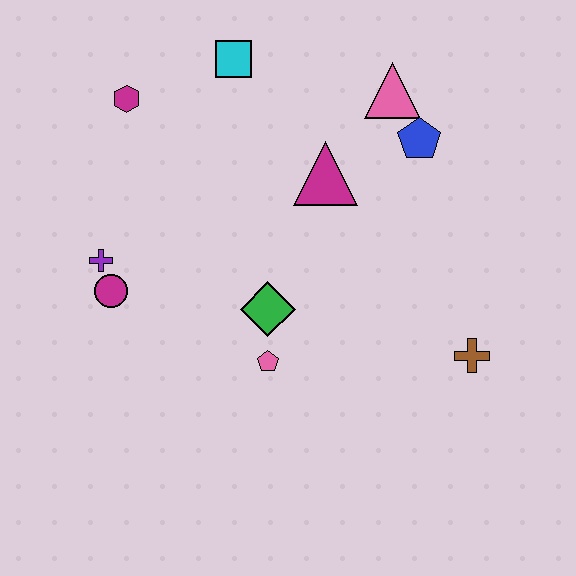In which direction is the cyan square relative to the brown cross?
The cyan square is above the brown cross.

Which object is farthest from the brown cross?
The magenta hexagon is farthest from the brown cross.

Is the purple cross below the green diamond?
No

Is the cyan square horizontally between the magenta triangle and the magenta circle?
Yes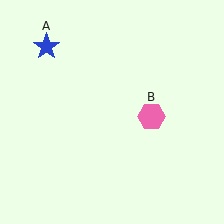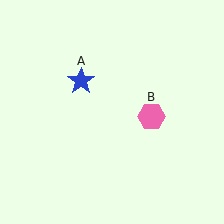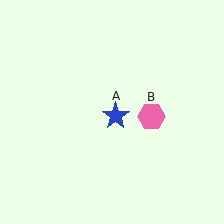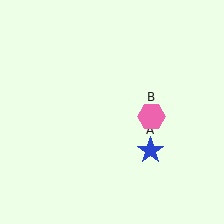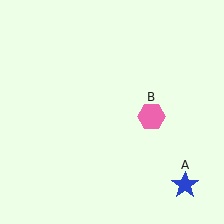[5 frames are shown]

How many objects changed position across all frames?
1 object changed position: blue star (object A).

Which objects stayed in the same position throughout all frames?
Pink hexagon (object B) remained stationary.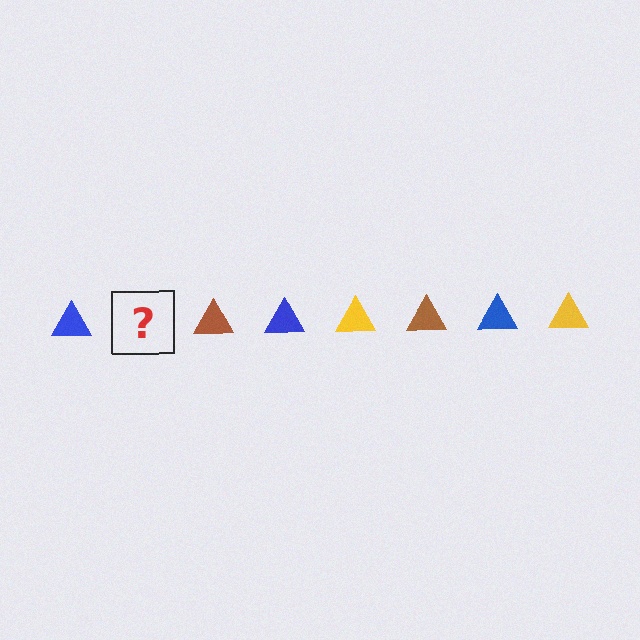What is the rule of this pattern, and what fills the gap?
The rule is that the pattern cycles through blue, yellow, brown triangles. The gap should be filled with a yellow triangle.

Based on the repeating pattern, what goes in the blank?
The blank should be a yellow triangle.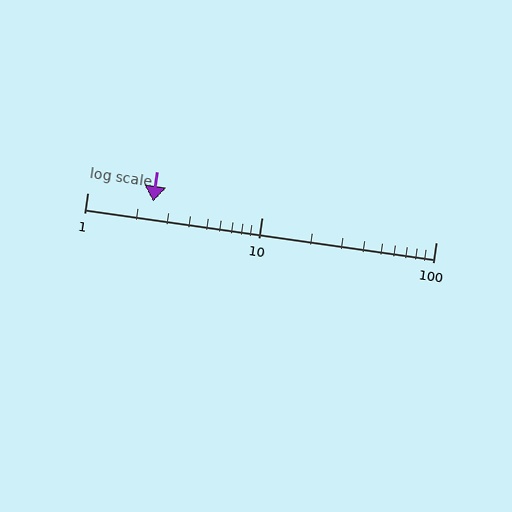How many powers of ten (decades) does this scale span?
The scale spans 2 decades, from 1 to 100.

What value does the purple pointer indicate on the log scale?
The pointer indicates approximately 2.4.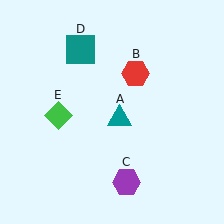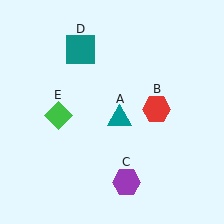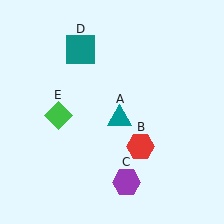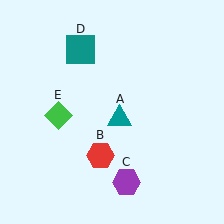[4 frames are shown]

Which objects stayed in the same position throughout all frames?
Teal triangle (object A) and purple hexagon (object C) and teal square (object D) and green diamond (object E) remained stationary.